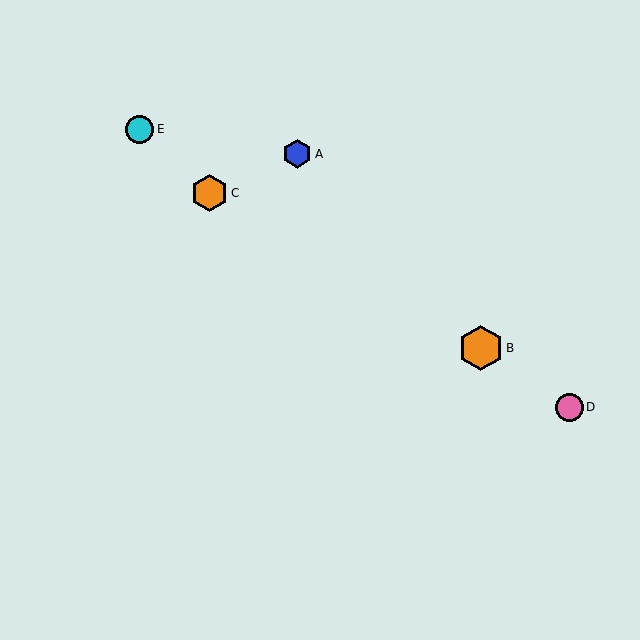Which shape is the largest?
The orange hexagon (labeled B) is the largest.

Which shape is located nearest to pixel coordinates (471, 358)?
The orange hexagon (labeled B) at (481, 348) is nearest to that location.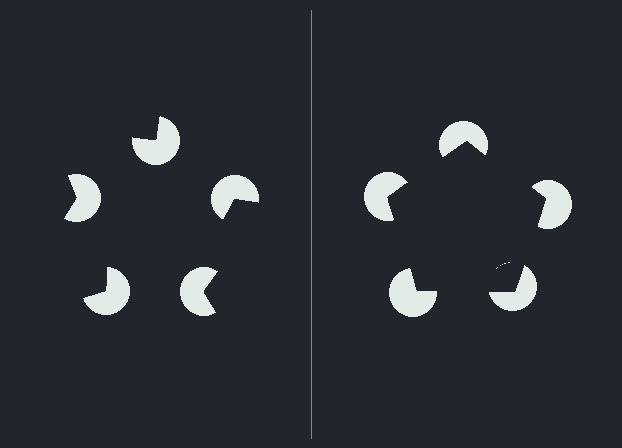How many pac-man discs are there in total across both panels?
10 — 5 on each side.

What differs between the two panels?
The pac-man discs are positioned identically on both sides; only the wedge orientations differ. On the right they align to a pentagon; on the left they are misaligned.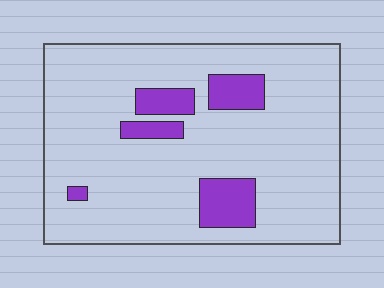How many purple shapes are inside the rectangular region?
5.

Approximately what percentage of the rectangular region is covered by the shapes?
Approximately 15%.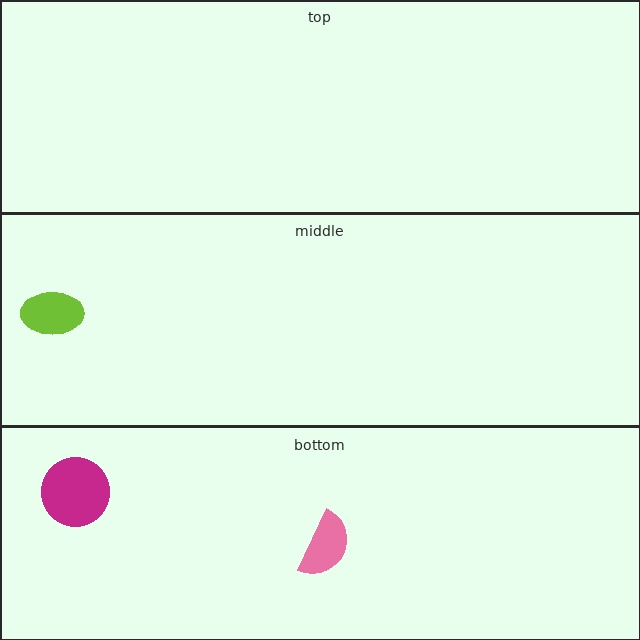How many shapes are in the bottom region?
2.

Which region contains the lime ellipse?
The middle region.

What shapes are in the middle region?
The lime ellipse.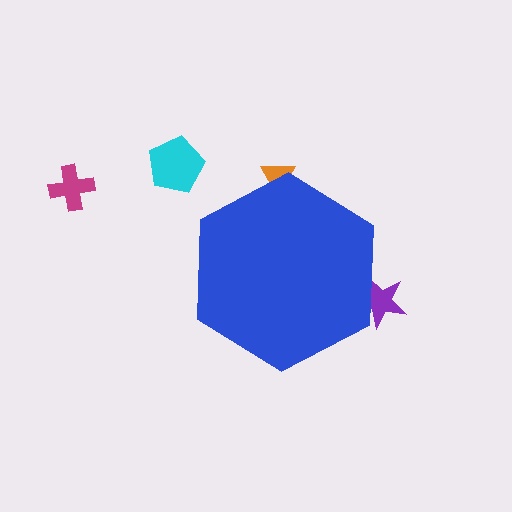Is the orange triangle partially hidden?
Yes, the orange triangle is partially hidden behind the blue hexagon.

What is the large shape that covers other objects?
A blue hexagon.